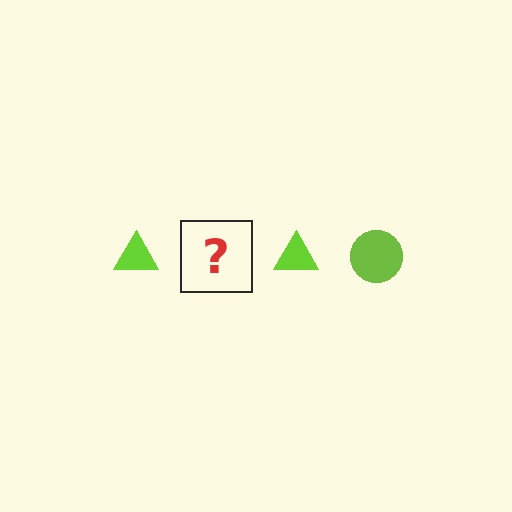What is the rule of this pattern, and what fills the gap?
The rule is that the pattern cycles through triangle, circle shapes in lime. The gap should be filled with a lime circle.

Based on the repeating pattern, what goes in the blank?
The blank should be a lime circle.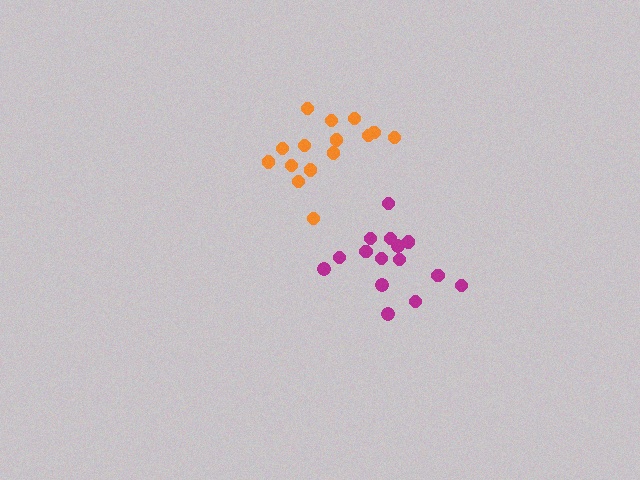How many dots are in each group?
Group 1: 15 dots, Group 2: 15 dots (30 total).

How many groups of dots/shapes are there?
There are 2 groups.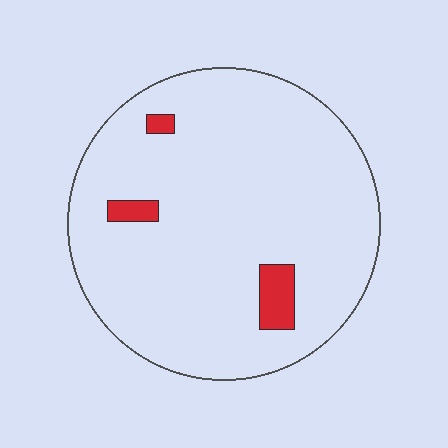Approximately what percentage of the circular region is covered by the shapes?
Approximately 5%.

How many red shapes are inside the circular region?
3.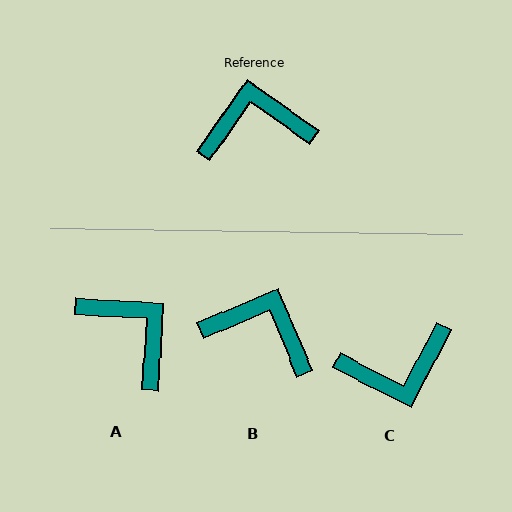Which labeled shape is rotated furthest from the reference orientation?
C, about 172 degrees away.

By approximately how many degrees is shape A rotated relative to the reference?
Approximately 58 degrees clockwise.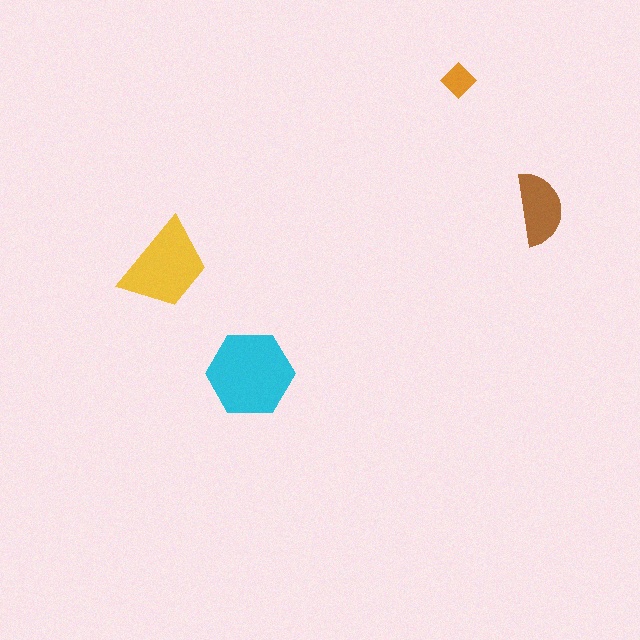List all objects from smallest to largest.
The orange diamond, the brown semicircle, the yellow trapezoid, the cyan hexagon.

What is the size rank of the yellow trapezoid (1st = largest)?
2nd.